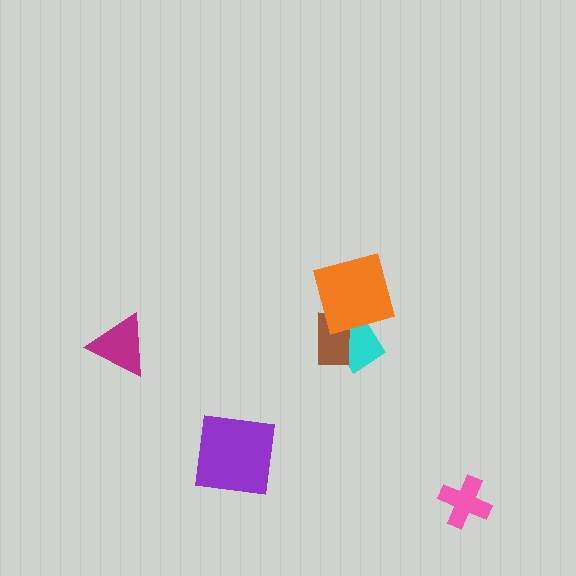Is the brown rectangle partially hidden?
Yes, it is partially covered by another shape.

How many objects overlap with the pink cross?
0 objects overlap with the pink cross.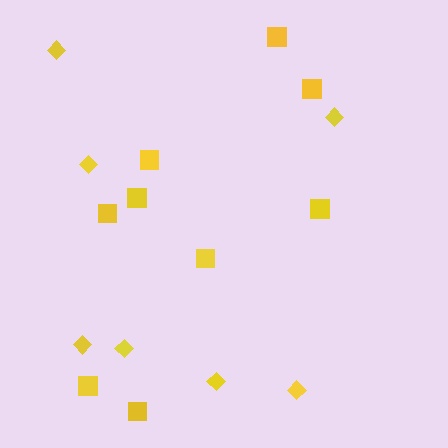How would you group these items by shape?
There are 2 groups: one group of diamonds (7) and one group of squares (9).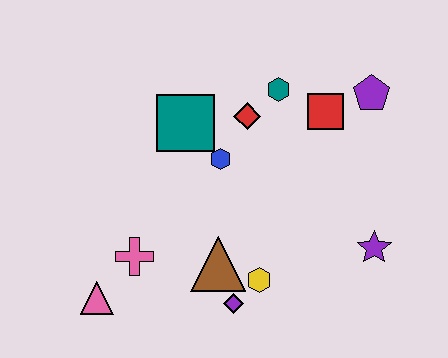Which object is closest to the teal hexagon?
The red diamond is closest to the teal hexagon.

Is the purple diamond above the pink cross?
No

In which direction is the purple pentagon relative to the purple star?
The purple pentagon is above the purple star.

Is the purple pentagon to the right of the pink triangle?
Yes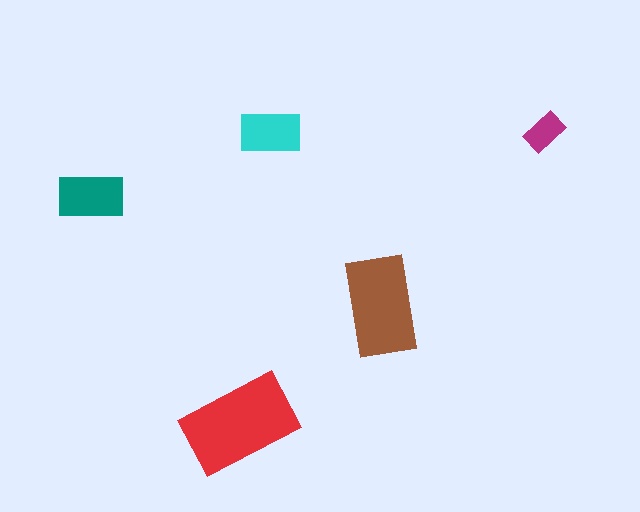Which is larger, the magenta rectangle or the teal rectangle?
The teal one.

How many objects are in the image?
There are 5 objects in the image.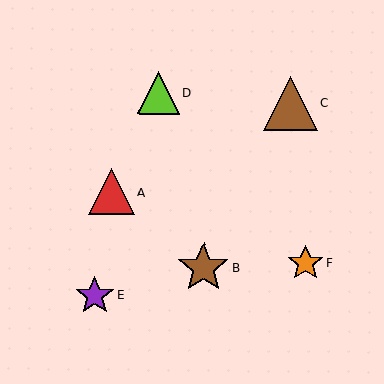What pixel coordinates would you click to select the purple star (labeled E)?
Click at (95, 295) to select the purple star E.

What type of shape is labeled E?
Shape E is a purple star.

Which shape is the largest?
The brown triangle (labeled C) is the largest.